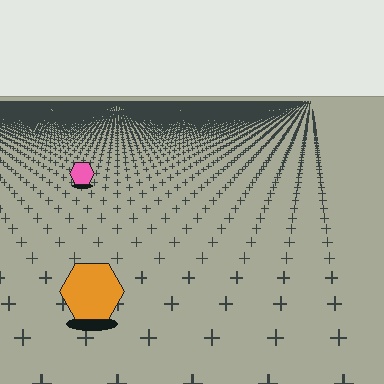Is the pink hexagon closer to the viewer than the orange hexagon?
No. The orange hexagon is closer — you can tell from the texture gradient: the ground texture is coarser near it.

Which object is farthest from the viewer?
The pink hexagon is farthest from the viewer. It appears smaller and the ground texture around it is denser.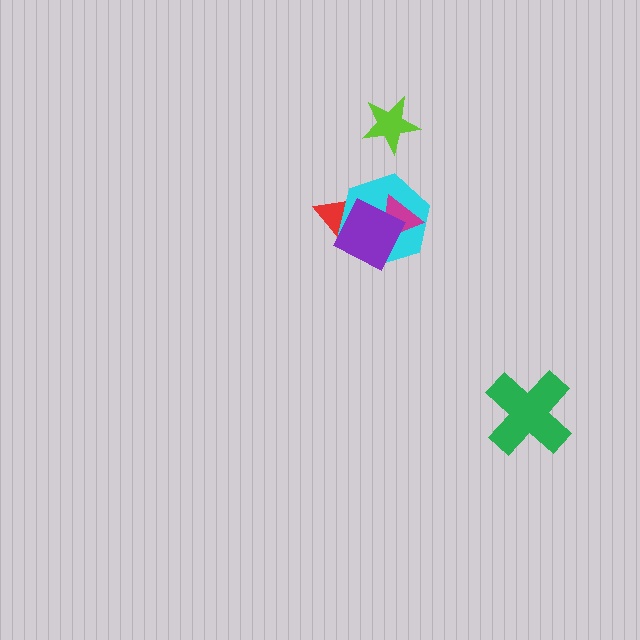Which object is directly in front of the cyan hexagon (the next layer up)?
The magenta triangle is directly in front of the cyan hexagon.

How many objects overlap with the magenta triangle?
3 objects overlap with the magenta triangle.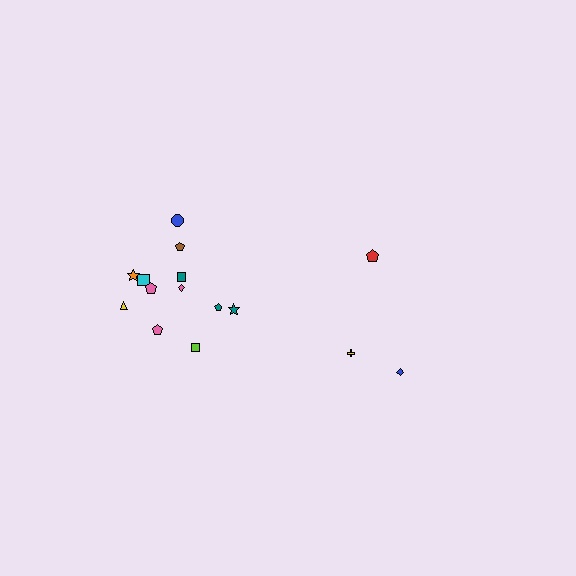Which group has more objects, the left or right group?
The left group.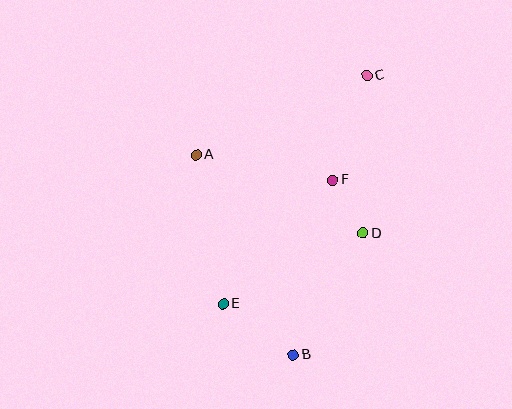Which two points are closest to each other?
Points D and F are closest to each other.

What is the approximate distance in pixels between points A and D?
The distance between A and D is approximately 185 pixels.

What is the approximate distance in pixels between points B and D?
The distance between B and D is approximately 140 pixels.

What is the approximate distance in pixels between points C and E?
The distance between C and E is approximately 270 pixels.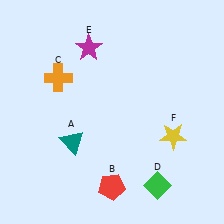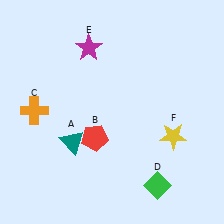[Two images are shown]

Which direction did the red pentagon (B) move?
The red pentagon (B) moved up.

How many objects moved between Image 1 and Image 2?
2 objects moved between the two images.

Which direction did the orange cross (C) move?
The orange cross (C) moved down.